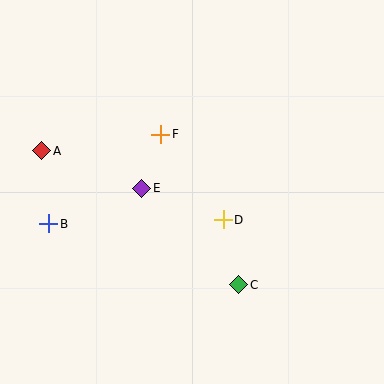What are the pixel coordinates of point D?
Point D is at (223, 220).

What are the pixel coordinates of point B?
Point B is at (49, 224).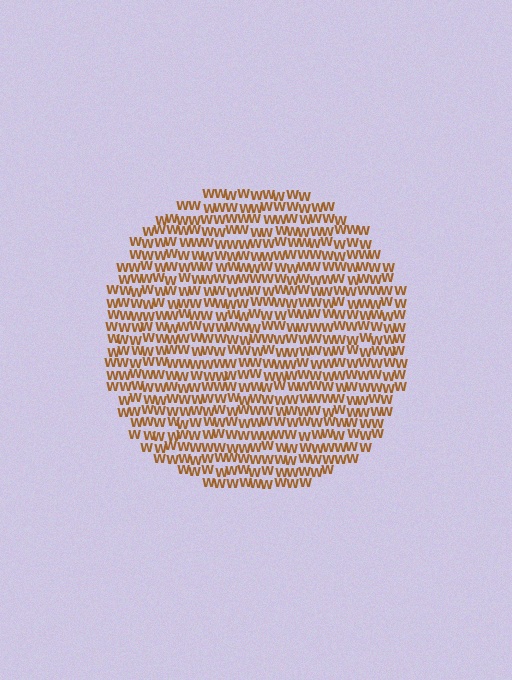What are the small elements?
The small elements are letter W's.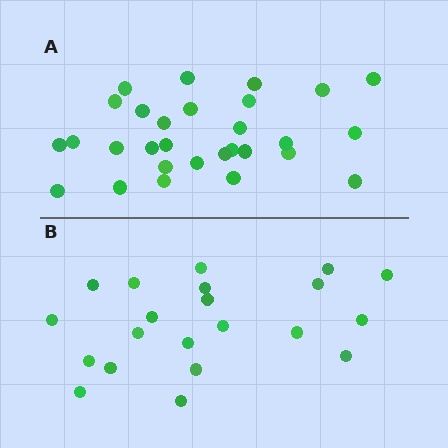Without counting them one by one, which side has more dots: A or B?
Region A (the top region) has more dots.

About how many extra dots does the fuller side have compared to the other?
Region A has roughly 8 or so more dots than region B.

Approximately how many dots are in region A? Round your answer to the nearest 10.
About 30 dots. (The exact count is 29, which rounds to 30.)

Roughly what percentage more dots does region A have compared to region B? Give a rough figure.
About 40% more.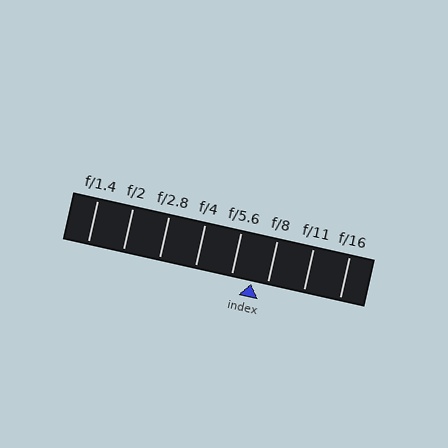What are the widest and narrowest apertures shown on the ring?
The widest aperture shown is f/1.4 and the narrowest is f/16.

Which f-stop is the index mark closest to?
The index mark is closest to f/8.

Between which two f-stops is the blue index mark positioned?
The index mark is between f/5.6 and f/8.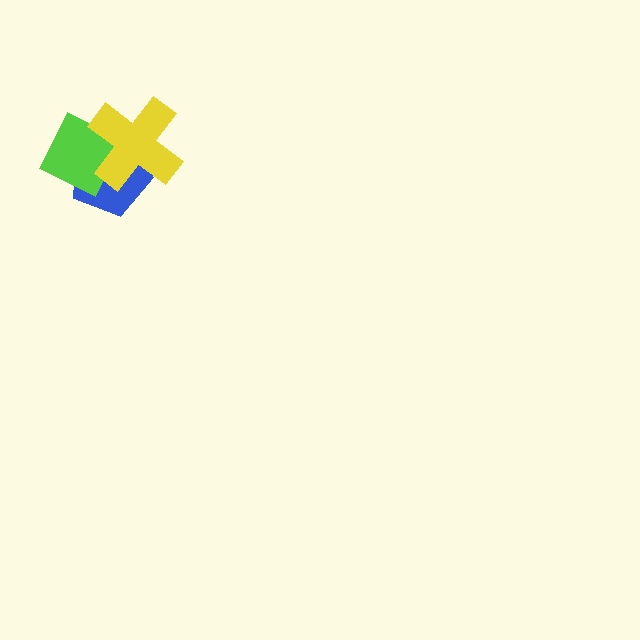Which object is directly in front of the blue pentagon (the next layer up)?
The lime square is directly in front of the blue pentagon.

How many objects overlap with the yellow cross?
2 objects overlap with the yellow cross.